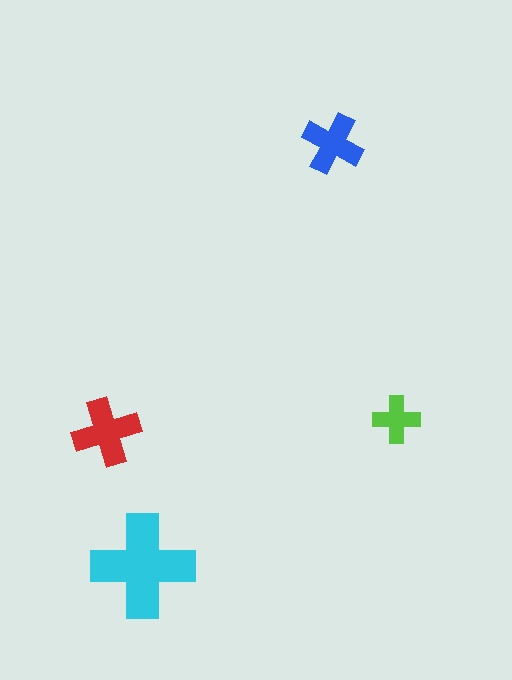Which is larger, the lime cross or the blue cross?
The blue one.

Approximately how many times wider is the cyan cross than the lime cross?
About 2 times wider.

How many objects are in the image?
There are 4 objects in the image.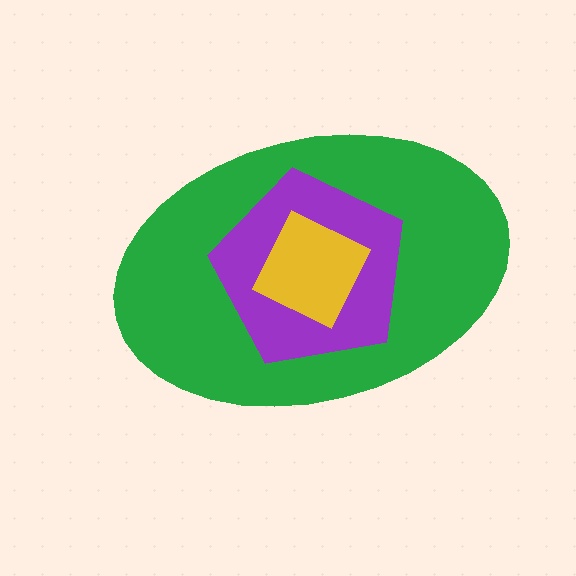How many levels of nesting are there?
3.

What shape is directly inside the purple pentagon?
The yellow square.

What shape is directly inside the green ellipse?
The purple pentagon.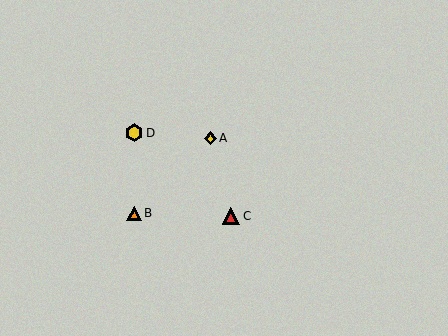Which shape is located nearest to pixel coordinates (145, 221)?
The orange triangle (labeled B) at (134, 213) is nearest to that location.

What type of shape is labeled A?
Shape A is a yellow diamond.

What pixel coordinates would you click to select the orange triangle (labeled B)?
Click at (134, 213) to select the orange triangle B.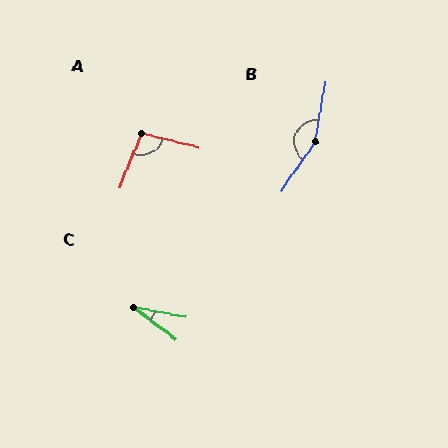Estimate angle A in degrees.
Approximately 98 degrees.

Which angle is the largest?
B, at approximately 155 degrees.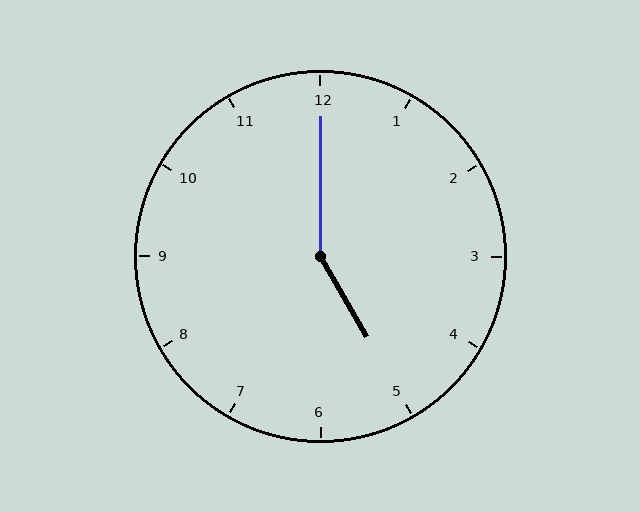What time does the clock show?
5:00.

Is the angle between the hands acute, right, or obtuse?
It is obtuse.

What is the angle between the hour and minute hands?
Approximately 150 degrees.